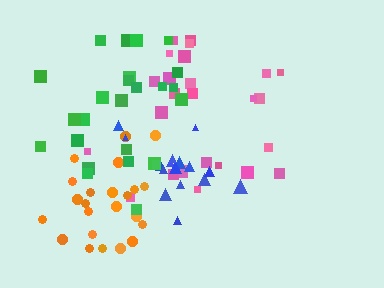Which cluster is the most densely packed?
Blue.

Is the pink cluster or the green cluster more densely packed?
Pink.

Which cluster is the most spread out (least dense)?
Green.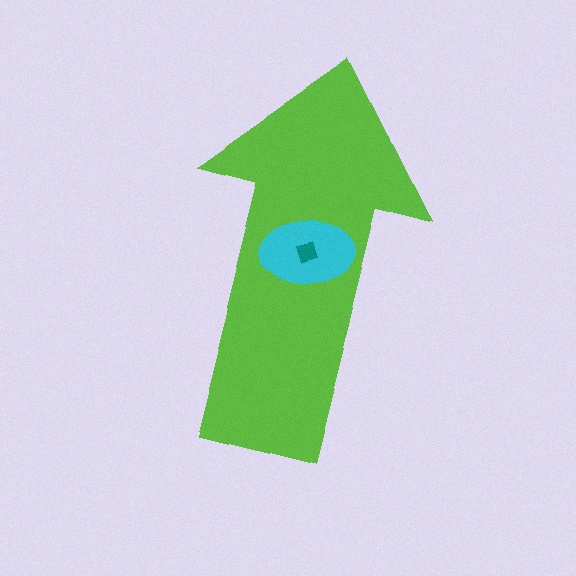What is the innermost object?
The teal diamond.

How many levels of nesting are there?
3.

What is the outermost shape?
The lime arrow.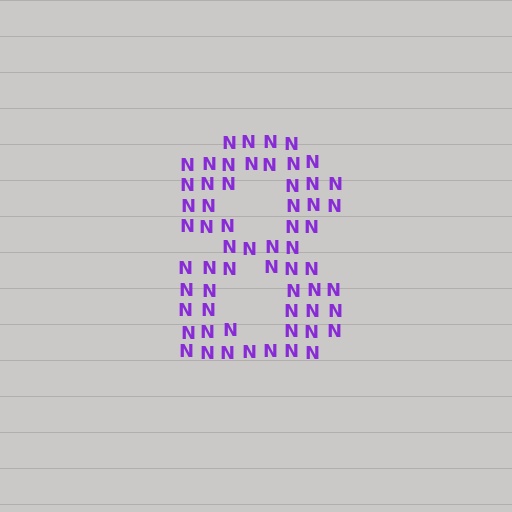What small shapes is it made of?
It is made of small letter N's.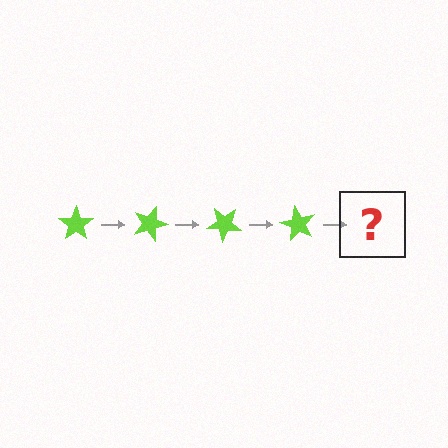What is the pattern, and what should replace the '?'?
The pattern is that the star rotates 20 degrees each step. The '?' should be a lime star rotated 80 degrees.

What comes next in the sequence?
The next element should be a lime star rotated 80 degrees.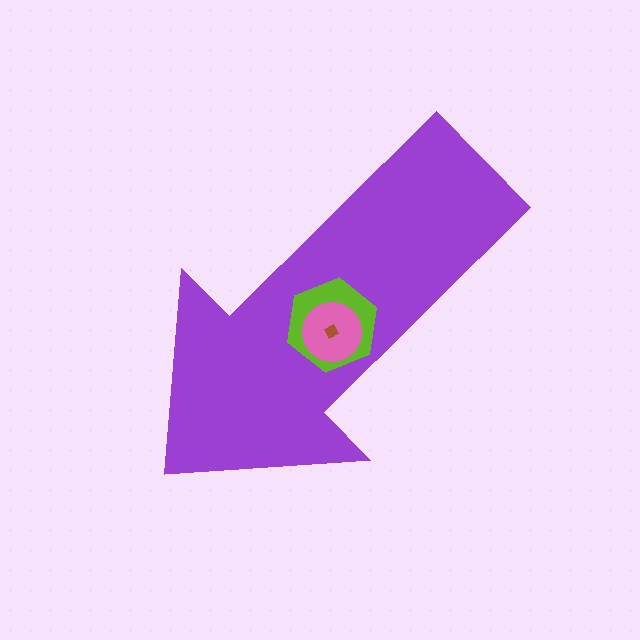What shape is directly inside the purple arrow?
The lime hexagon.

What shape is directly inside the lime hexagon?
The pink circle.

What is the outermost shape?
The purple arrow.